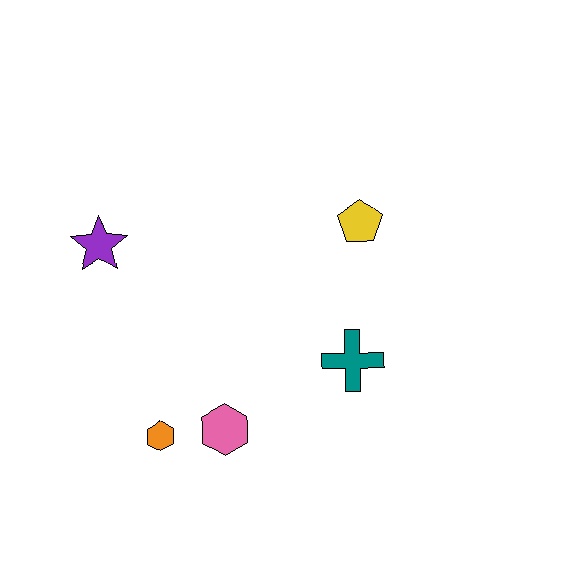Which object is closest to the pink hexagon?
The orange hexagon is closest to the pink hexagon.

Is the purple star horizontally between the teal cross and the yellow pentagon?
No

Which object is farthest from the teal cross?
The purple star is farthest from the teal cross.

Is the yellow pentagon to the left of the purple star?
No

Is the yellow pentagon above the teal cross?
Yes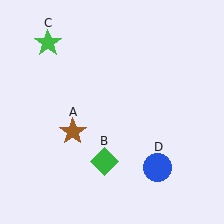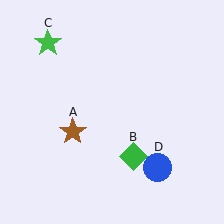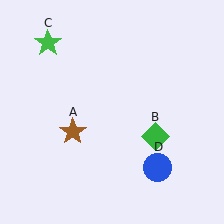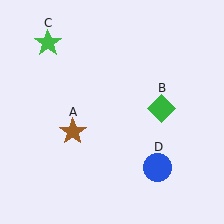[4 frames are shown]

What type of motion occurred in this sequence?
The green diamond (object B) rotated counterclockwise around the center of the scene.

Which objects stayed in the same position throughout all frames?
Brown star (object A) and green star (object C) and blue circle (object D) remained stationary.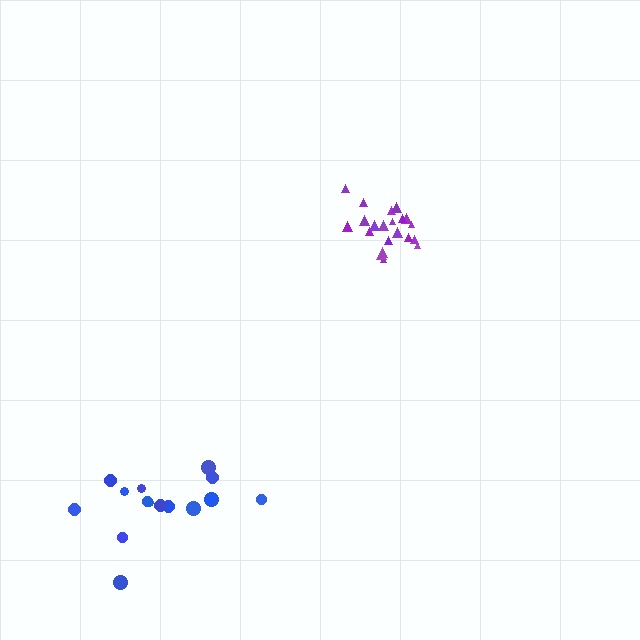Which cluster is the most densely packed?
Purple.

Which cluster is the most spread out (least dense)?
Blue.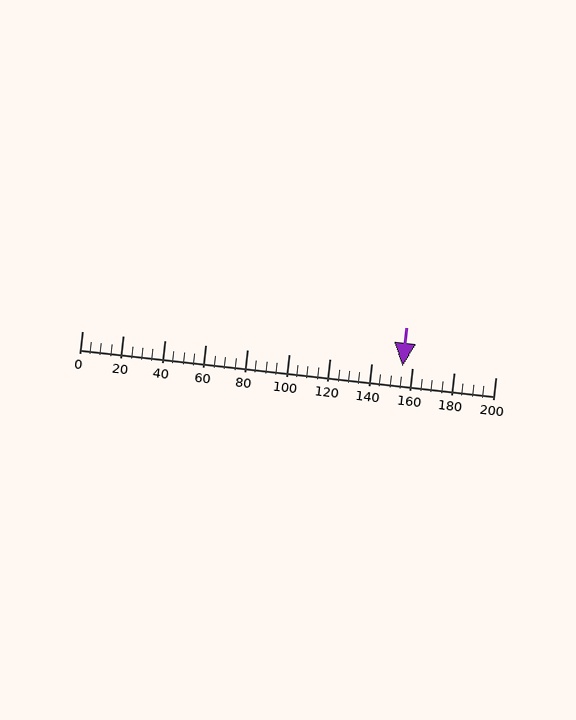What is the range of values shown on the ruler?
The ruler shows values from 0 to 200.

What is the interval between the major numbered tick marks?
The major tick marks are spaced 20 units apart.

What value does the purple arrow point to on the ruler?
The purple arrow points to approximately 155.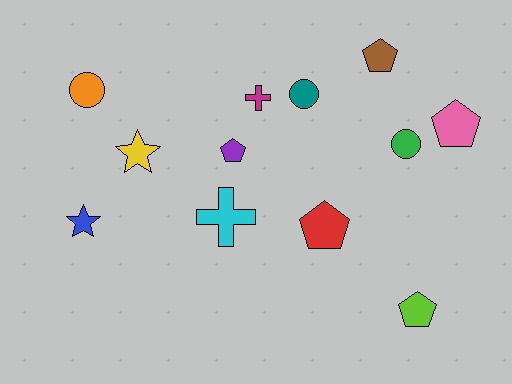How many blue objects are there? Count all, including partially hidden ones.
There is 1 blue object.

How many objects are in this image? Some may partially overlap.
There are 12 objects.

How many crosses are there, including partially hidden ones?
There are 2 crosses.